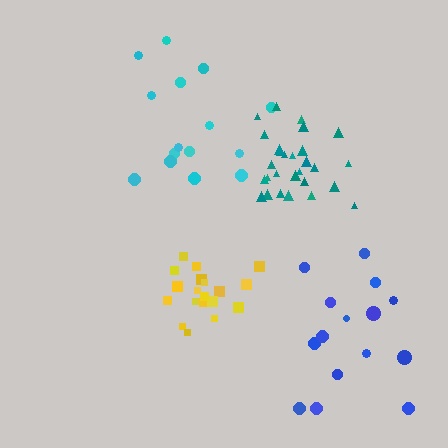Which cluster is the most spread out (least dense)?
Blue.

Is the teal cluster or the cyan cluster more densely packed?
Teal.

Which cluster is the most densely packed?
Teal.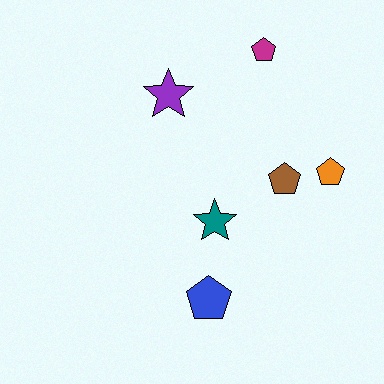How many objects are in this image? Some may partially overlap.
There are 6 objects.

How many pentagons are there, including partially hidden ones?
There are 4 pentagons.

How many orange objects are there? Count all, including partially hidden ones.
There is 1 orange object.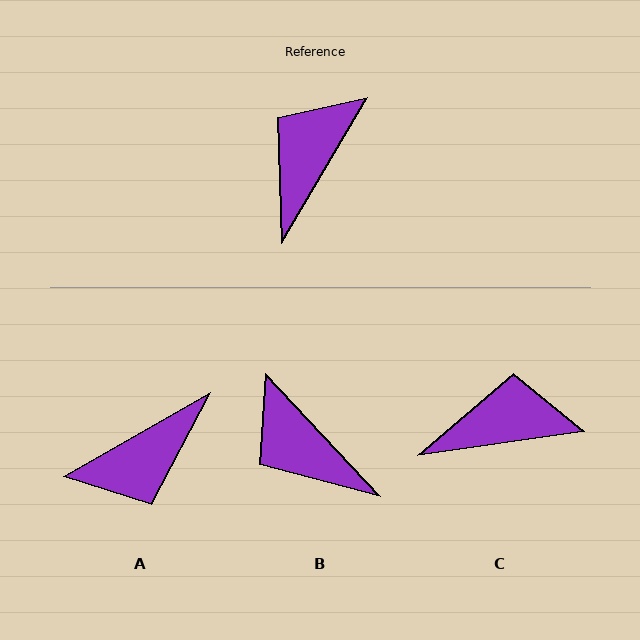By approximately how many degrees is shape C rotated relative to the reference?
Approximately 51 degrees clockwise.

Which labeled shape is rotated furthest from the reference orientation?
A, about 150 degrees away.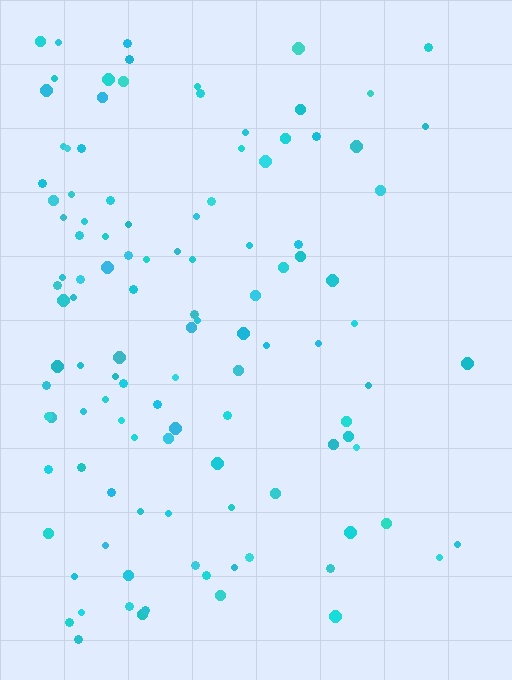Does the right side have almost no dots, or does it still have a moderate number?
Still a moderate number, just noticeably fewer than the left.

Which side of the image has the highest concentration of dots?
The left.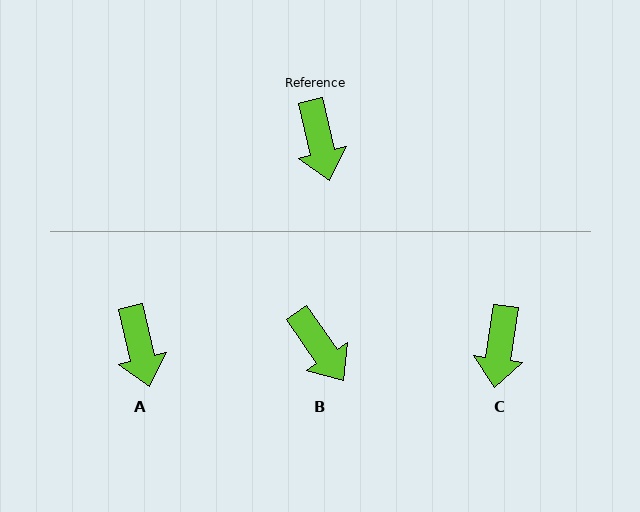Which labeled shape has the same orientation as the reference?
A.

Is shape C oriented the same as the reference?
No, it is off by about 22 degrees.